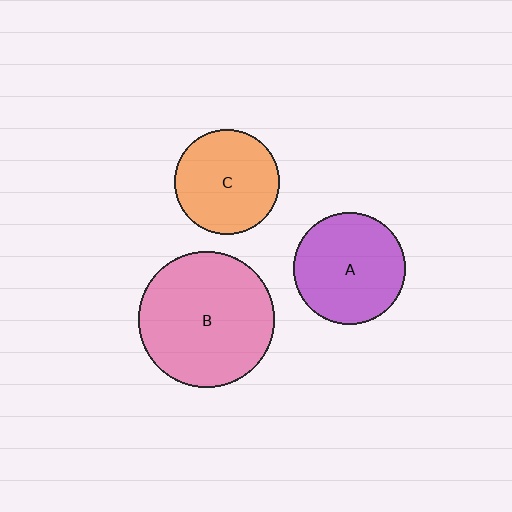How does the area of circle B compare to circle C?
Approximately 1.7 times.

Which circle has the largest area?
Circle B (pink).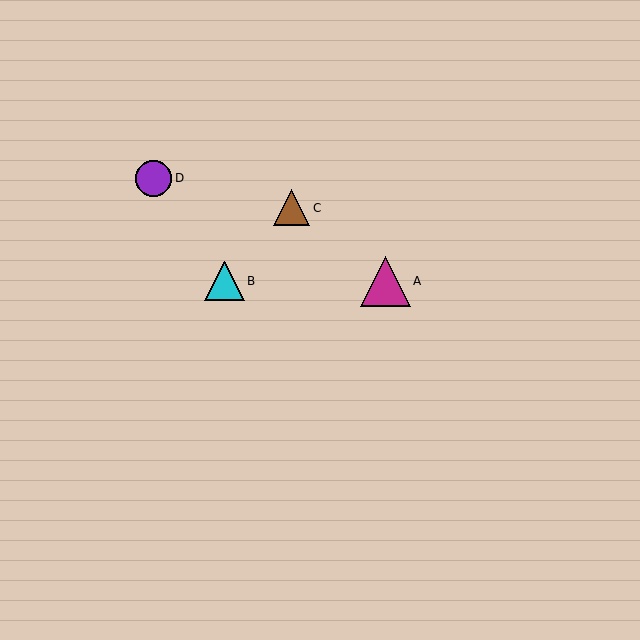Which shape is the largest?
The magenta triangle (labeled A) is the largest.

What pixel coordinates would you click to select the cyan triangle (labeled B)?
Click at (225, 281) to select the cyan triangle B.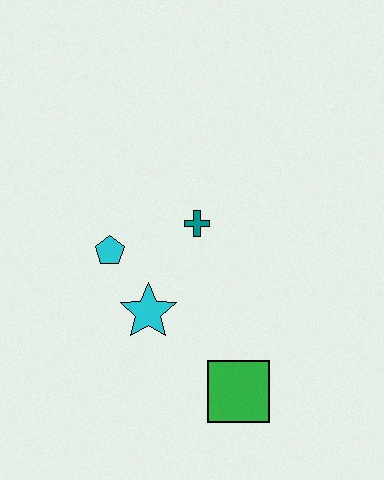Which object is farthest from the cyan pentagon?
The green square is farthest from the cyan pentagon.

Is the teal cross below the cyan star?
No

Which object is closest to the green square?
The cyan star is closest to the green square.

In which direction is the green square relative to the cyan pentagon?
The green square is below the cyan pentagon.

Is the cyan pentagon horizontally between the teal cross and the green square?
No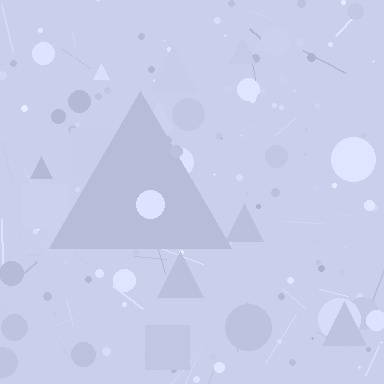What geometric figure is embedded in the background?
A triangle is embedded in the background.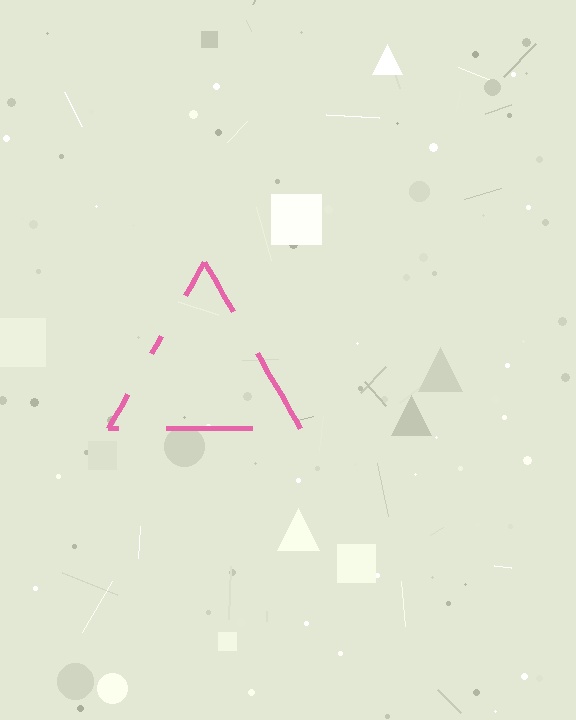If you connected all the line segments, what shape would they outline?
They would outline a triangle.